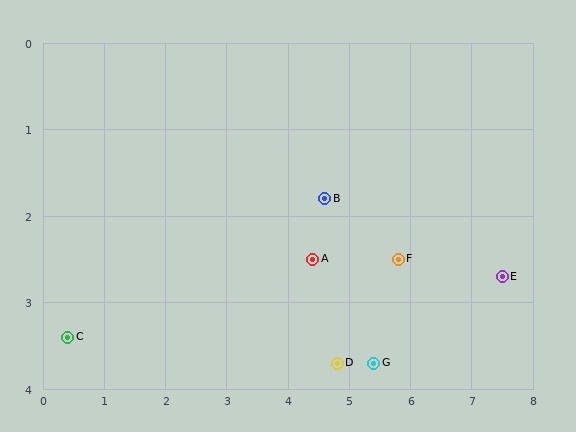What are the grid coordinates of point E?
Point E is at approximately (7.5, 2.7).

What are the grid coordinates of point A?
Point A is at approximately (4.4, 2.5).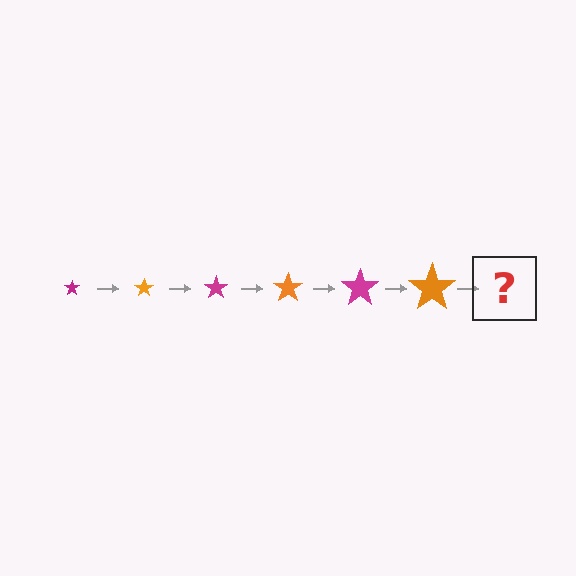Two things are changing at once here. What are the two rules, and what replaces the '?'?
The two rules are that the star grows larger each step and the color cycles through magenta and orange. The '?' should be a magenta star, larger than the previous one.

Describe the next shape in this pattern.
It should be a magenta star, larger than the previous one.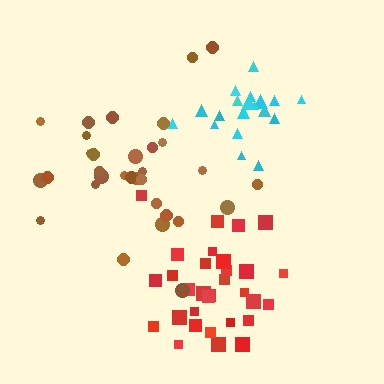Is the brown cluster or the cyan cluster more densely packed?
Cyan.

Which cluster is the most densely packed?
Red.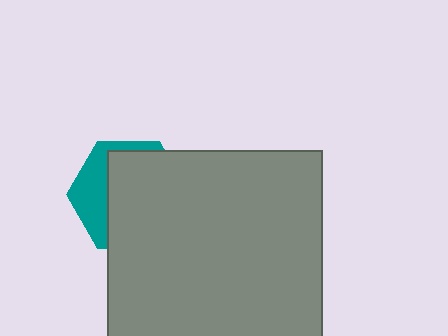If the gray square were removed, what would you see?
You would see the complete teal hexagon.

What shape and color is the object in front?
The object in front is a gray square.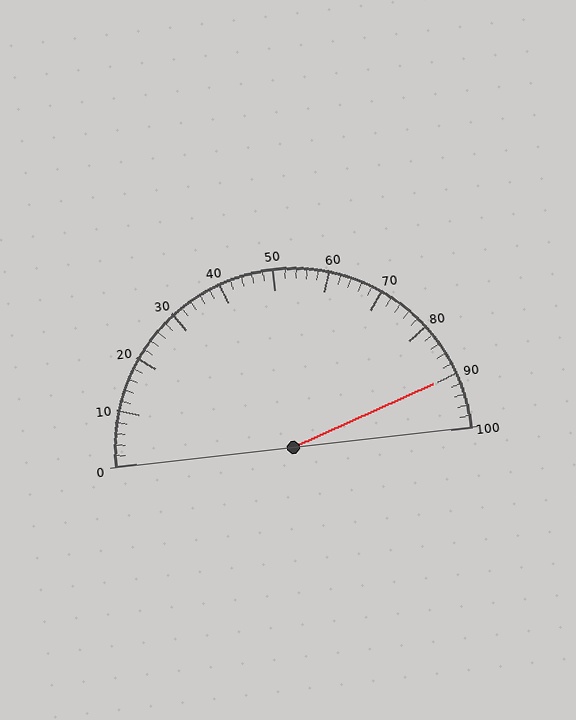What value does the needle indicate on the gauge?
The needle indicates approximately 90.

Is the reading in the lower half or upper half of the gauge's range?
The reading is in the upper half of the range (0 to 100).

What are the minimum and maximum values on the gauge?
The gauge ranges from 0 to 100.